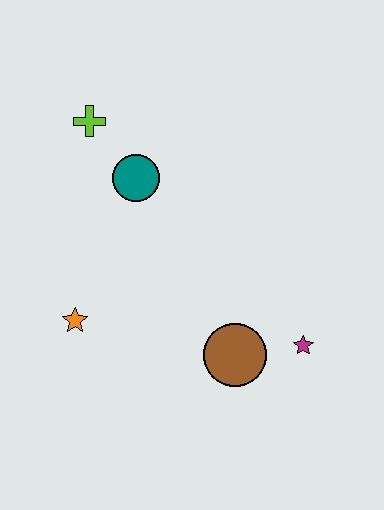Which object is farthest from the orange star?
The magenta star is farthest from the orange star.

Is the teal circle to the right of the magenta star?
No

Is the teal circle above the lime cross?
No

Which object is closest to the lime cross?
The teal circle is closest to the lime cross.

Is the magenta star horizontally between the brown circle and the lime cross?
No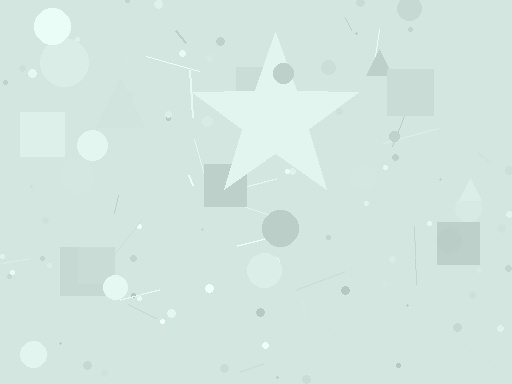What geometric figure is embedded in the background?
A star is embedded in the background.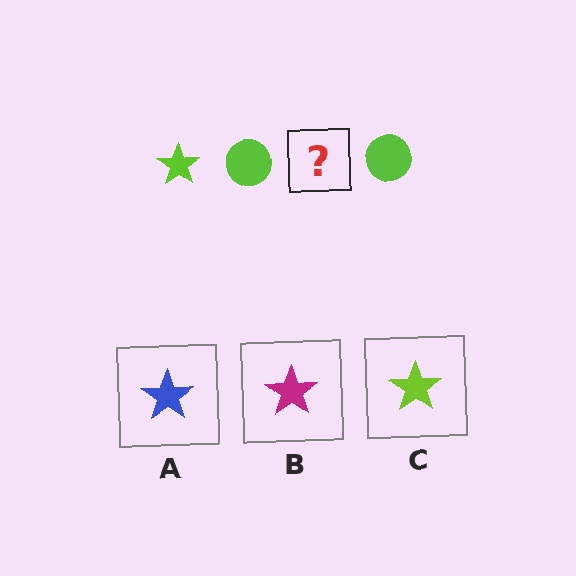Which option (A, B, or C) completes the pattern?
C.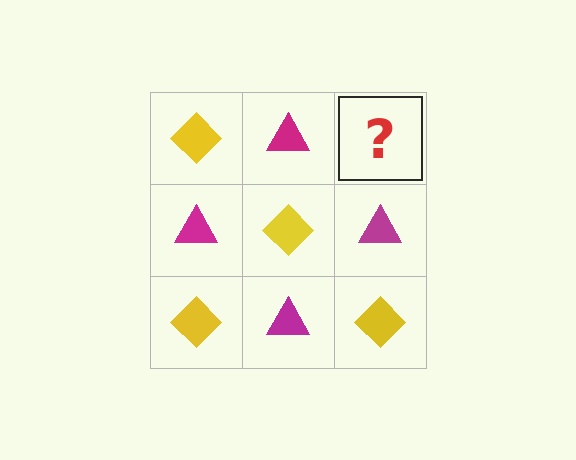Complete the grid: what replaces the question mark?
The question mark should be replaced with a yellow diamond.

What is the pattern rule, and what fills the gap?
The rule is that it alternates yellow diamond and magenta triangle in a checkerboard pattern. The gap should be filled with a yellow diamond.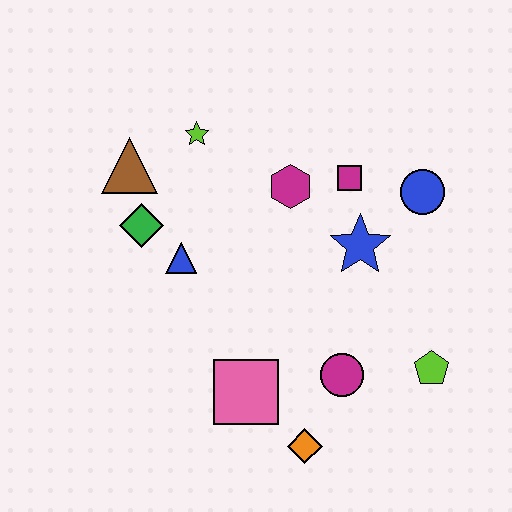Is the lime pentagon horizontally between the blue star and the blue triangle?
No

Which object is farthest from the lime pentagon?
The brown triangle is farthest from the lime pentagon.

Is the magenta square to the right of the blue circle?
No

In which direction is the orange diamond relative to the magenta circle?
The orange diamond is below the magenta circle.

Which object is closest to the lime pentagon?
The magenta circle is closest to the lime pentagon.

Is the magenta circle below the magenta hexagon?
Yes